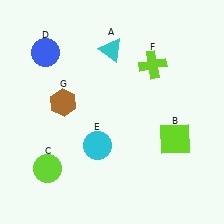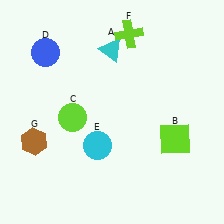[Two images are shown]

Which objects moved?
The objects that moved are: the lime circle (C), the lime cross (F), the brown hexagon (G).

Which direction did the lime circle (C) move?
The lime circle (C) moved up.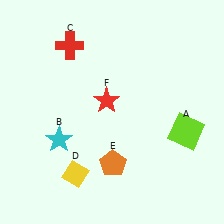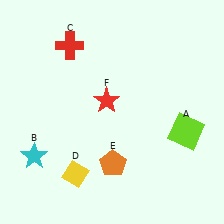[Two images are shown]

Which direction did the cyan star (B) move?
The cyan star (B) moved left.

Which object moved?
The cyan star (B) moved left.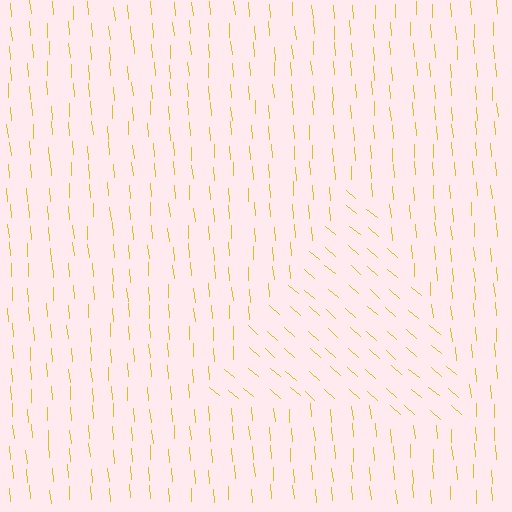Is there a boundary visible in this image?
Yes, there is a texture boundary formed by a change in line orientation.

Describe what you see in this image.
The image is filled with small yellow line segments. A triangle region in the image has lines oriented differently from the surrounding lines, creating a visible texture boundary.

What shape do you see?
I see a triangle.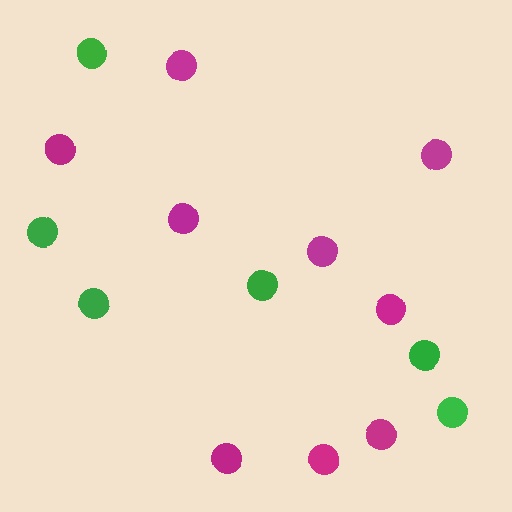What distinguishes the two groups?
There are 2 groups: one group of green circles (6) and one group of magenta circles (9).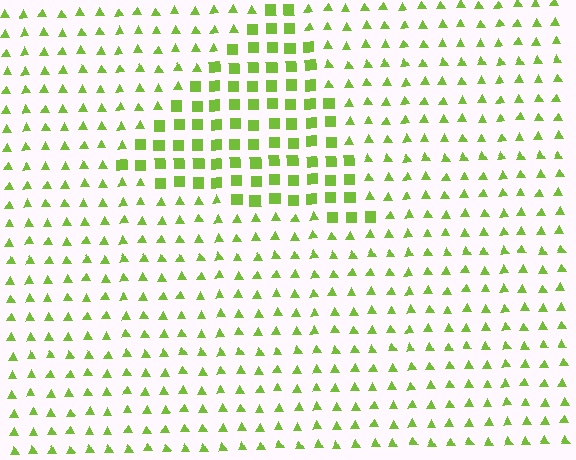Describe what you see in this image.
The image is filled with small lime elements arranged in a uniform grid. A triangle-shaped region contains squares, while the surrounding area contains triangles. The boundary is defined purely by the change in element shape.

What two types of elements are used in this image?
The image uses squares inside the triangle region and triangles outside it.